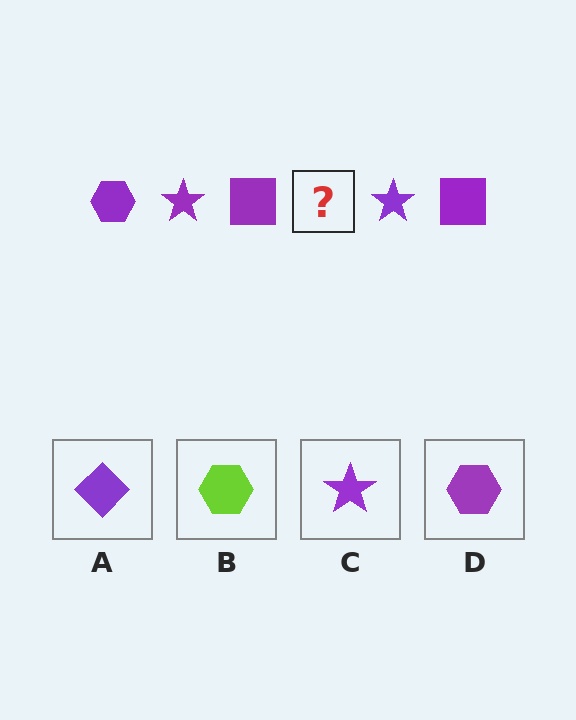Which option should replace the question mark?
Option D.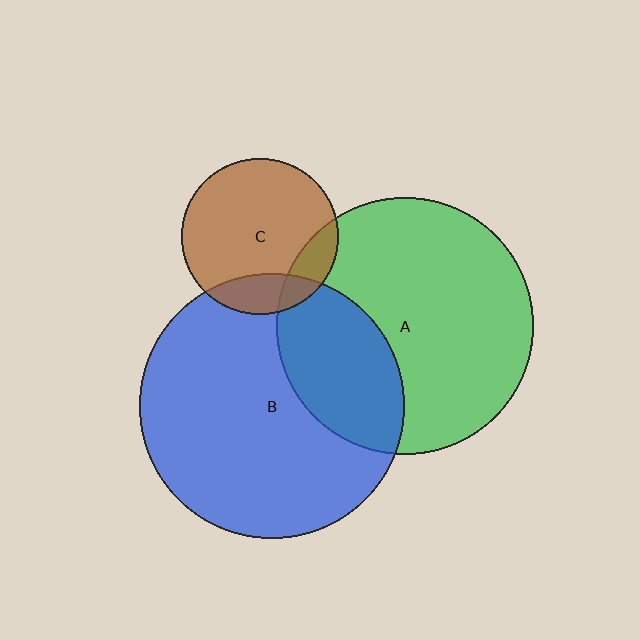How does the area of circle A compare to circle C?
Approximately 2.7 times.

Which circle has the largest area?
Circle B (blue).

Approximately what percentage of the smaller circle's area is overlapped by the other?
Approximately 30%.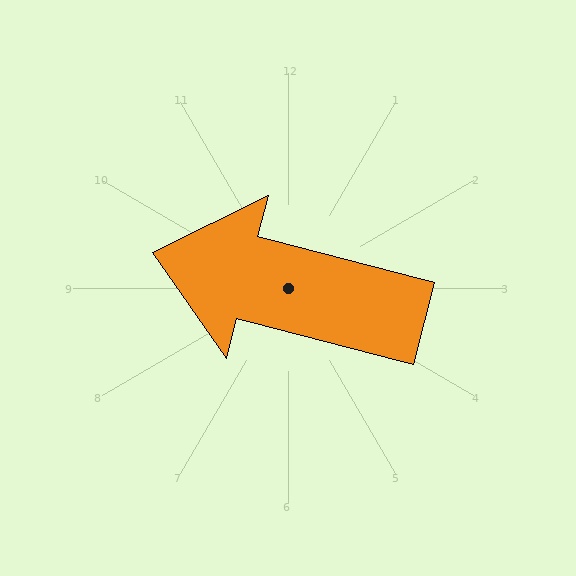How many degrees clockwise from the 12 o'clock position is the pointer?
Approximately 285 degrees.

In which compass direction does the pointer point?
West.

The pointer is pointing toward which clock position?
Roughly 9 o'clock.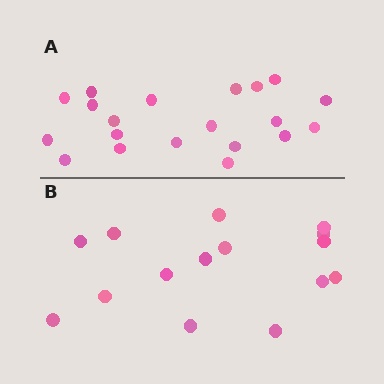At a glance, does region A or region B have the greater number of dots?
Region A (the top region) has more dots.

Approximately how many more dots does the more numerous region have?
Region A has about 5 more dots than region B.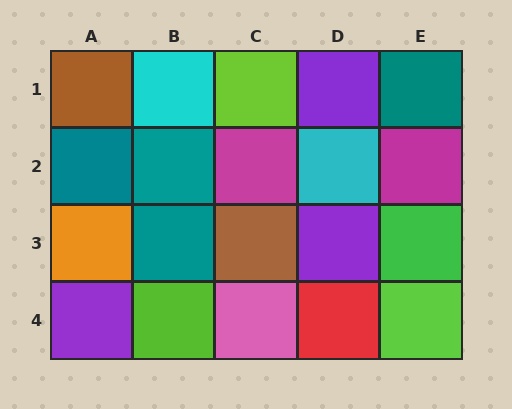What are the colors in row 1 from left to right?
Brown, cyan, lime, purple, teal.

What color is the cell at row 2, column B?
Teal.